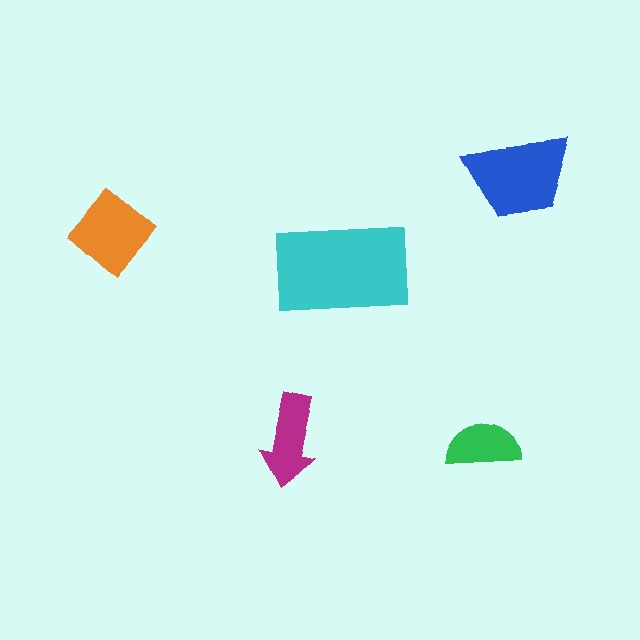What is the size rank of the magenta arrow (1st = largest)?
4th.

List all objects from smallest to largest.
The green semicircle, the magenta arrow, the orange diamond, the blue trapezoid, the cyan rectangle.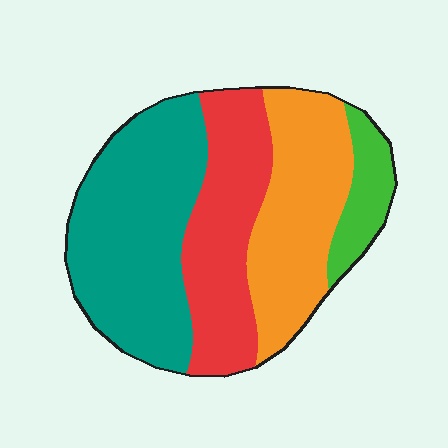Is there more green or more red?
Red.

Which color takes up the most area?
Teal, at roughly 40%.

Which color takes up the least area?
Green, at roughly 10%.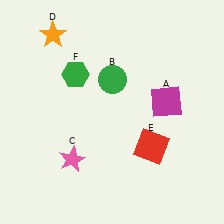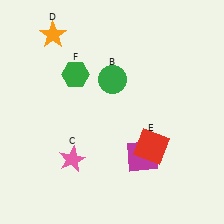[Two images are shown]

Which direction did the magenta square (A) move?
The magenta square (A) moved down.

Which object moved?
The magenta square (A) moved down.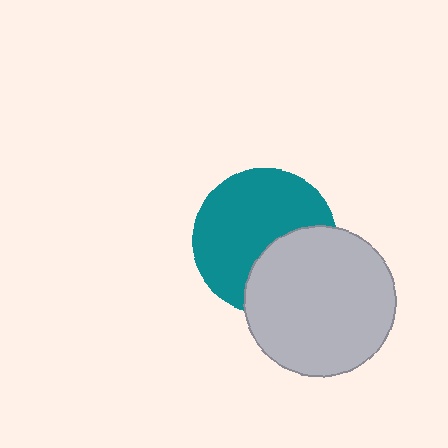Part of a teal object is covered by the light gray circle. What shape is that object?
It is a circle.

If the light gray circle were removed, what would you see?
You would see the complete teal circle.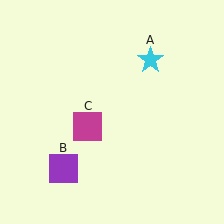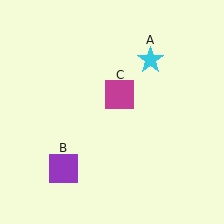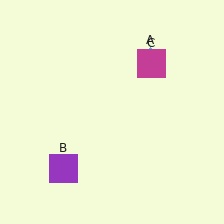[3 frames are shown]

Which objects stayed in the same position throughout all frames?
Cyan star (object A) and purple square (object B) remained stationary.